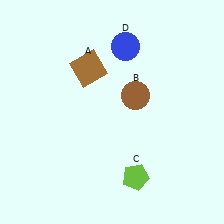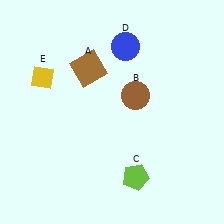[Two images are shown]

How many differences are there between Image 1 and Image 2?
There is 1 difference between the two images.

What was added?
A yellow diamond (E) was added in Image 2.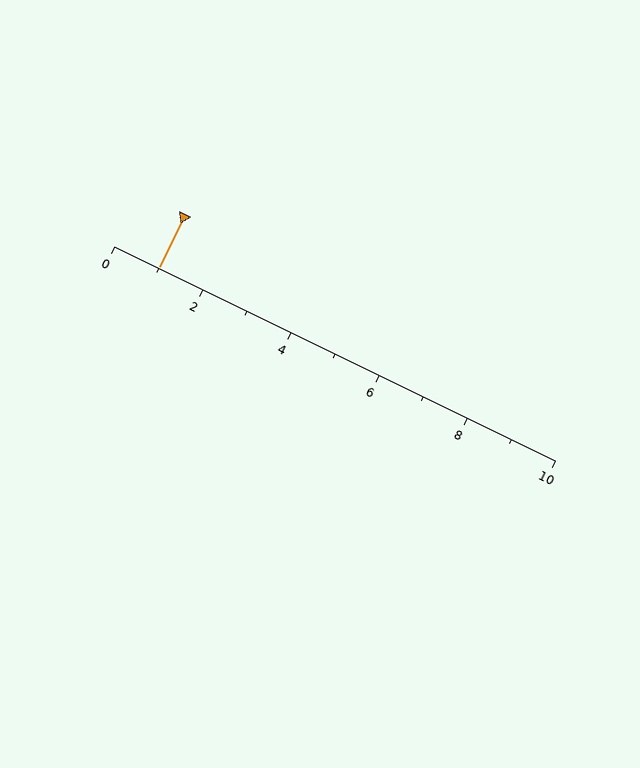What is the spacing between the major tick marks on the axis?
The major ticks are spaced 2 apart.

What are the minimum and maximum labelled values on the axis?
The axis runs from 0 to 10.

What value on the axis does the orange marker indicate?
The marker indicates approximately 1.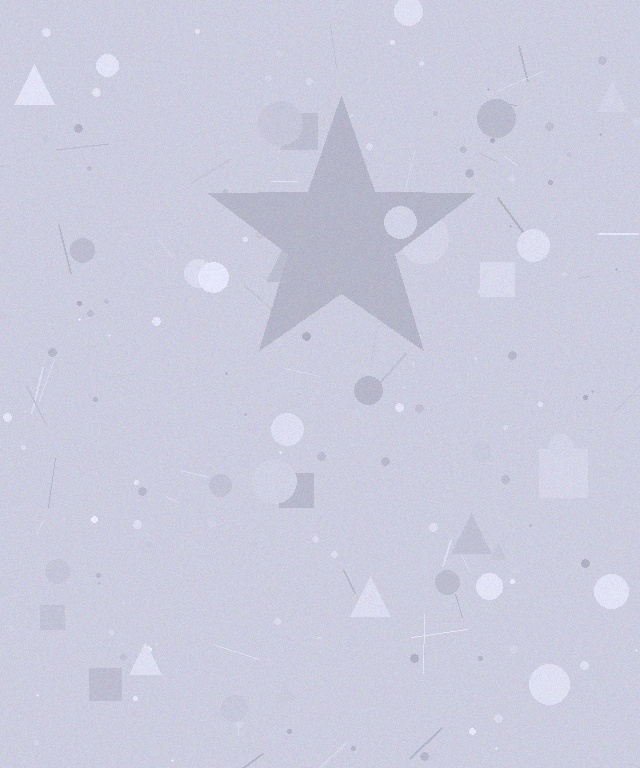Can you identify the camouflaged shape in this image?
The camouflaged shape is a star.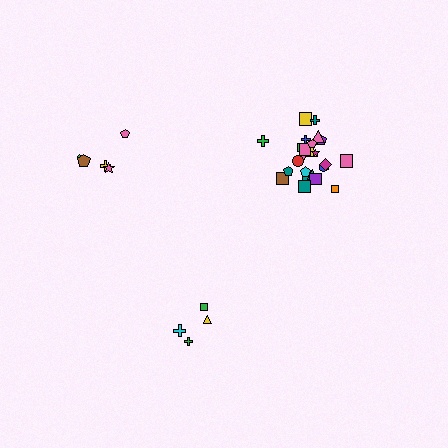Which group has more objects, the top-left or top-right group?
The top-right group.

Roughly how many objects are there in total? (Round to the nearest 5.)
Roughly 35 objects in total.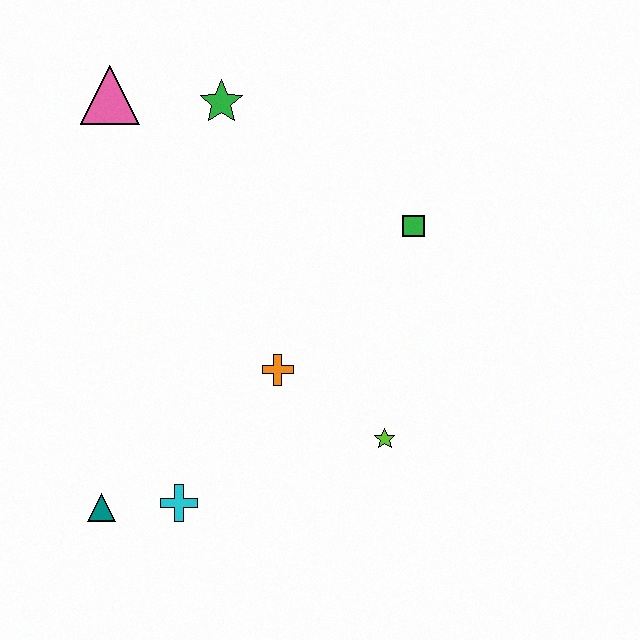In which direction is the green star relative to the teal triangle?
The green star is above the teal triangle.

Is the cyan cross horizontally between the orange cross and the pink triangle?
Yes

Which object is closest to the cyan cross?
The teal triangle is closest to the cyan cross.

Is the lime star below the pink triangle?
Yes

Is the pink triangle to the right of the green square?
No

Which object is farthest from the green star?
The teal triangle is farthest from the green star.